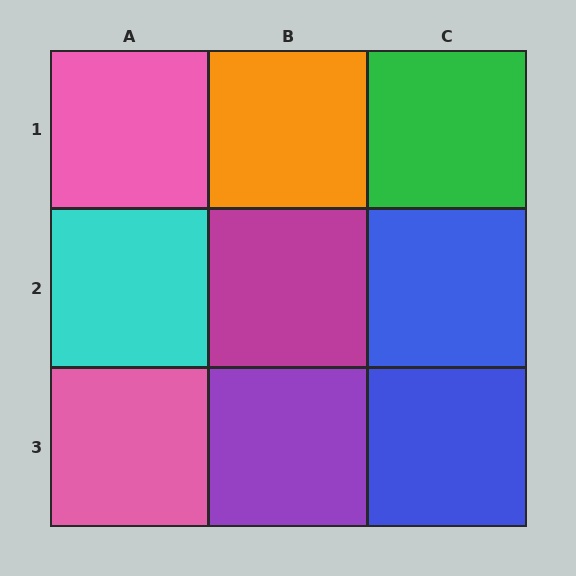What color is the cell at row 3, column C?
Blue.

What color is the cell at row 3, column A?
Pink.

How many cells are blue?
2 cells are blue.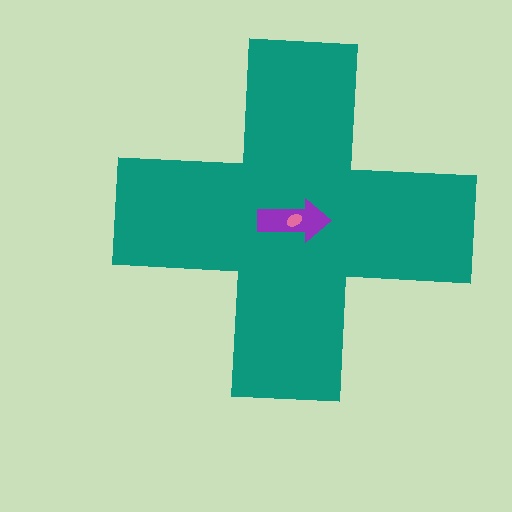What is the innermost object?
The pink ellipse.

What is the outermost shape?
The teal cross.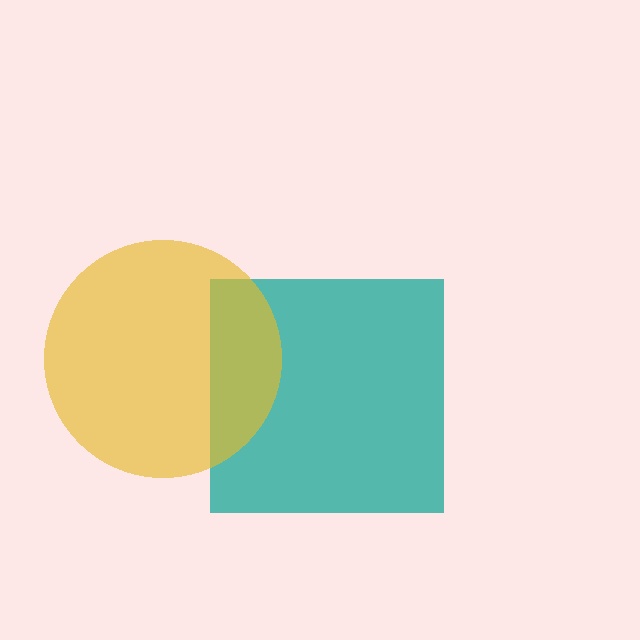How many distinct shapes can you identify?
There are 2 distinct shapes: a teal square, a yellow circle.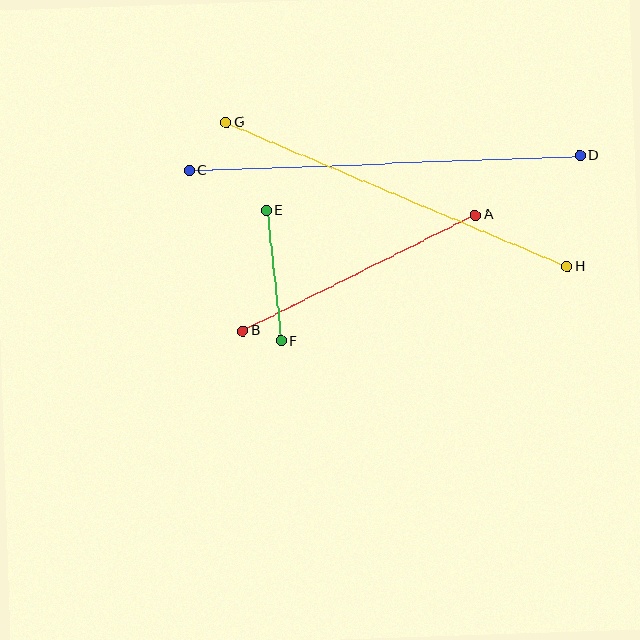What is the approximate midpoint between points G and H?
The midpoint is at approximately (397, 194) pixels.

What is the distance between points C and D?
The distance is approximately 391 pixels.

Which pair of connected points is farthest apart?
Points C and D are farthest apart.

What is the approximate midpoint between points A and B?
The midpoint is at approximately (359, 273) pixels.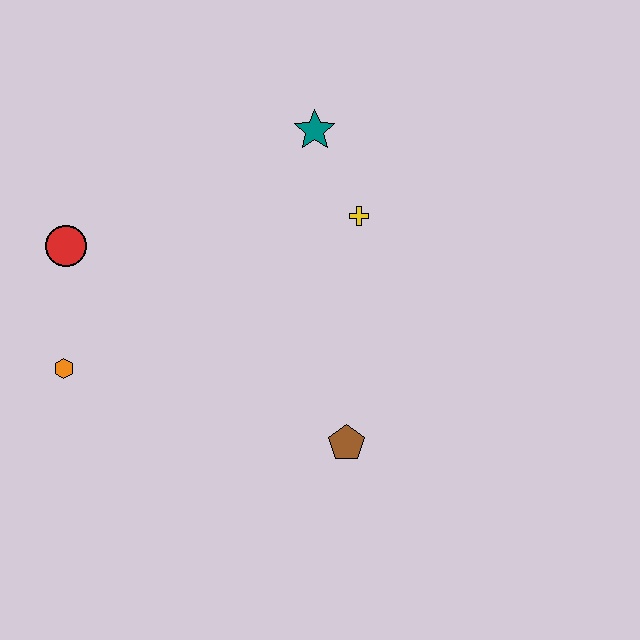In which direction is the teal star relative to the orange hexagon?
The teal star is to the right of the orange hexagon.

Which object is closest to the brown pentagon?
The yellow cross is closest to the brown pentagon.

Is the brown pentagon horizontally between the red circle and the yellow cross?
Yes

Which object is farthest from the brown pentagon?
The red circle is farthest from the brown pentagon.